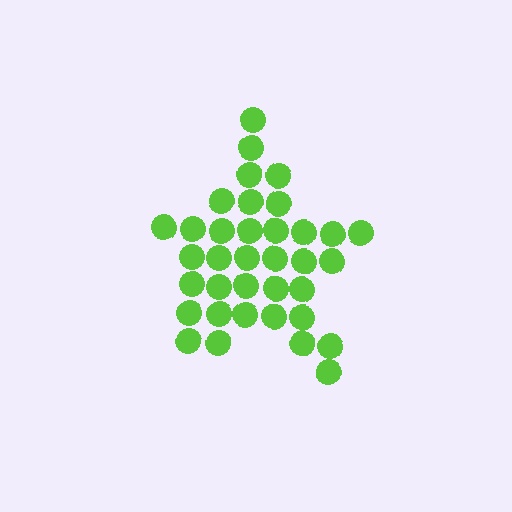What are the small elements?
The small elements are circles.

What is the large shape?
The large shape is a star.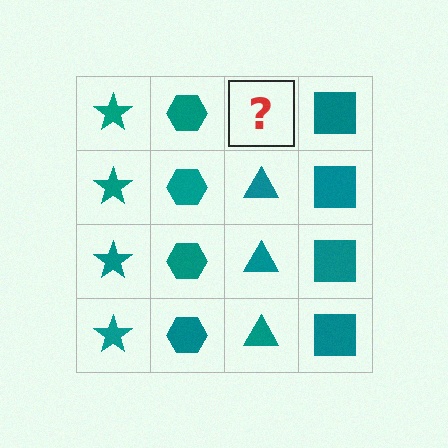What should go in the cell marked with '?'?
The missing cell should contain a teal triangle.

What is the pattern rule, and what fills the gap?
The rule is that each column has a consistent shape. The gap should be filled with a teal triangle.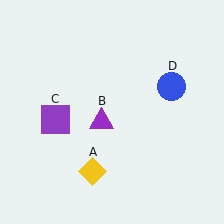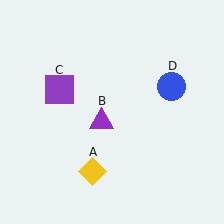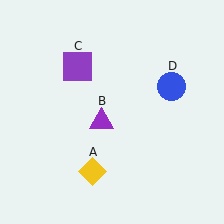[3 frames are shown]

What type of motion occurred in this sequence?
The purple square (object C) rotated clockwise around the center of the scene.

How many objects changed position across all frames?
1 object changed position: purple square (object C).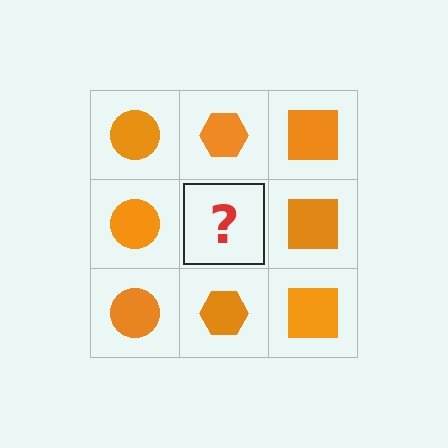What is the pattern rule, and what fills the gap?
The rule is that each column has a consistent shape. The gap should be filled with an orange hexagon.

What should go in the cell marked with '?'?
The missing cell should contain an orange hexagon.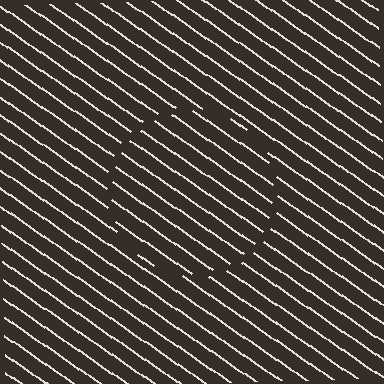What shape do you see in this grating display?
An illusory circle. The interior of the shape contains the same grating, shifted by half a period — the contour is defined by the phase discontinuity where line-ends from the inner and outer gratings abut.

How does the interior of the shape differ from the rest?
The interior of the shape contains the same grating, shifted by half a period — the contour is defined by the phase discontinuity where line-ends from the inner and outer gratings abut.